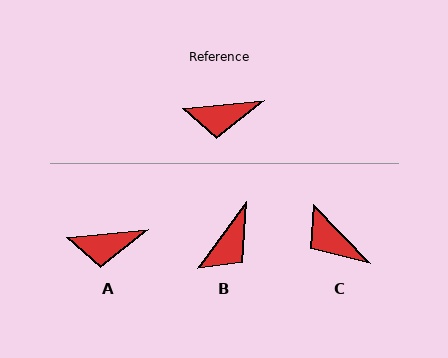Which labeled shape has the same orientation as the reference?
A.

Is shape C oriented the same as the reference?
No, it is off by about 52 degrees.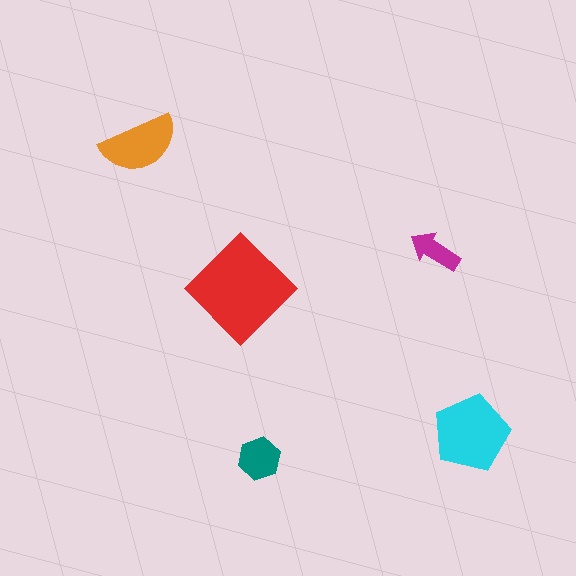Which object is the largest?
The red diamond.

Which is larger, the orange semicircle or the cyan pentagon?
The cyan pentagon.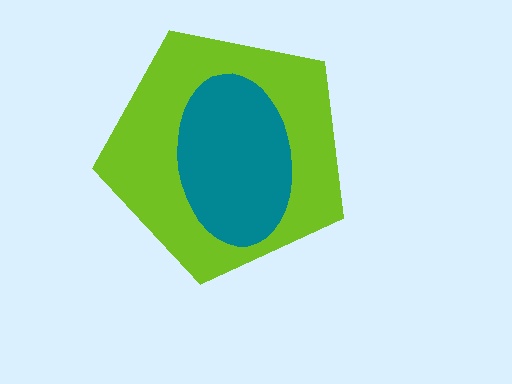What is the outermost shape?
The lime pentagon.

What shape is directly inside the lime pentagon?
The teal ellipse.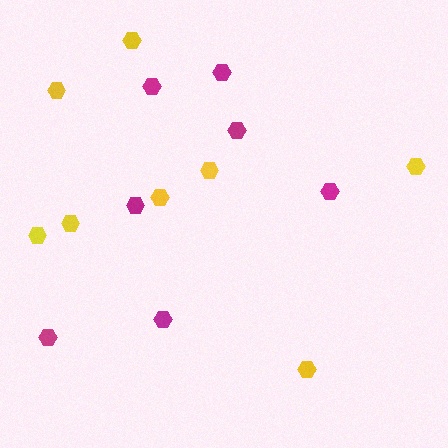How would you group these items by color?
There are 2 groups: one group of yellow hexagons (8) and one group of magenta hexagons (7).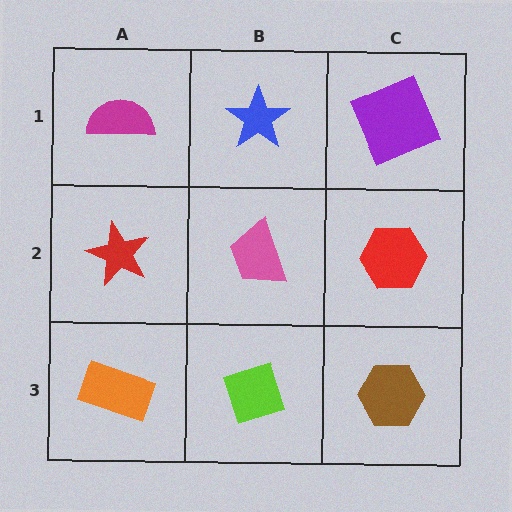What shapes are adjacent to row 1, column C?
A red hexagon (row 2, column C), a blue star (row 1, column B).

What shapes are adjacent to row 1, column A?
A red star (row 2, column A), a blue star (row 1, column B).